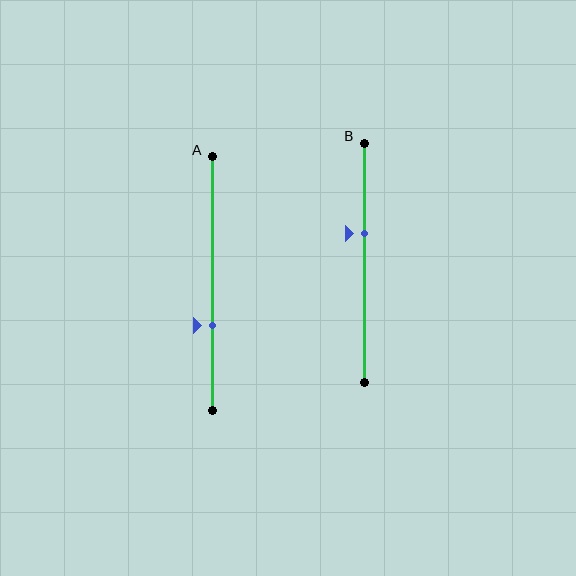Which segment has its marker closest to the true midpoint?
Segment B has its marker closest to the true midpoint.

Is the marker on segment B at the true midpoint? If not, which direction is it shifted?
No, the marker on segment B is shifted upward by about 12% of the segment length.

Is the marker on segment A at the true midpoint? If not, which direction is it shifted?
No, the marker on segment A is shifted downward by about 17% of the segment length.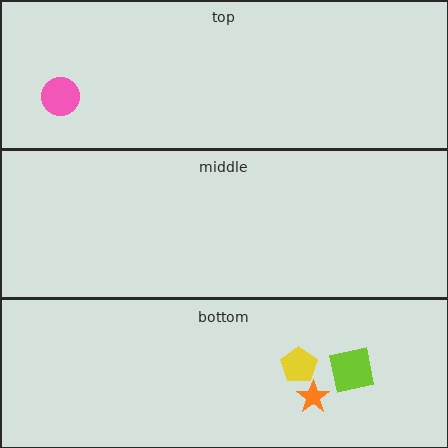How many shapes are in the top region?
1.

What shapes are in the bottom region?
The lime square, the orange star, the yellow pentagon.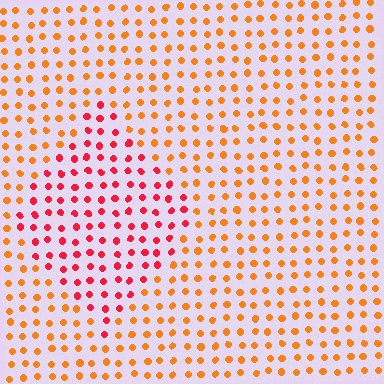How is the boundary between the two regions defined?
The boundary is defined purely by a slight shift in hue (about 39 degrees). Spacing, size, and orientation are identical on both sides.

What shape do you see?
I see a diamond.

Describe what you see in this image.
The image is filled with small orange elements in a uniform arrangement. A diamond-shaped region is visible where the elements are tinted to a slightly different hue, forming a subtle color boundary.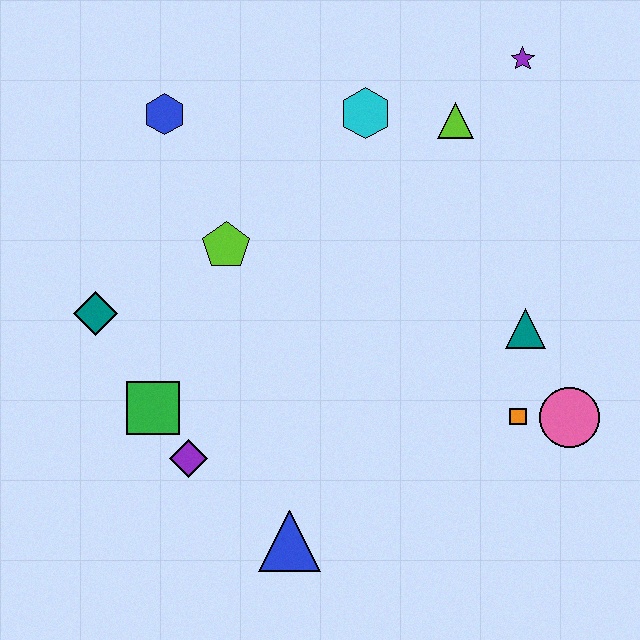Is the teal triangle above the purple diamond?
Yes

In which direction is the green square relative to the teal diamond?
The green square is below the teal diamond.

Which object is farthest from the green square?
The purple star is farthest from the green square.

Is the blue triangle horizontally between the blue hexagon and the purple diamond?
No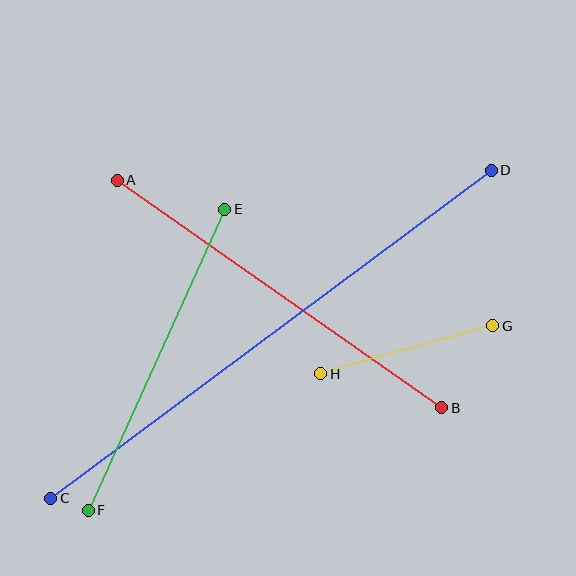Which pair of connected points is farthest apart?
Points C and D are farthest apart.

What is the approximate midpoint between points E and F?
The midpoint is at approximately (156, 360) pixels.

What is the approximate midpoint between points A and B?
The midpoint is at approximately (280, 294) pixels.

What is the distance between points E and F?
The distance is approximately 330 pixels.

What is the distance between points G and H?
The distance is approximately 179 pixels.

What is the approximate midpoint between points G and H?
The midpoint is at approximately (407, 350) pixels.